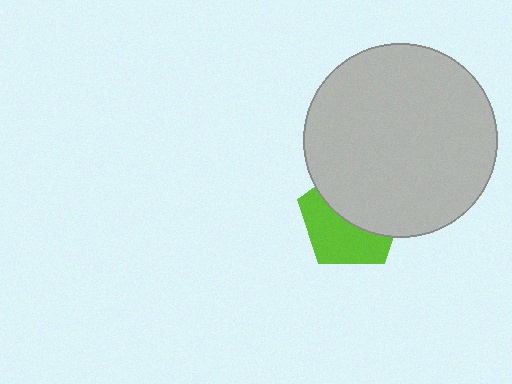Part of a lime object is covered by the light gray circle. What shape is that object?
It is a pentagon.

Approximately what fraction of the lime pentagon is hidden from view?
Roughly 52% of the lime pentagon is hidden behind the light gray circle.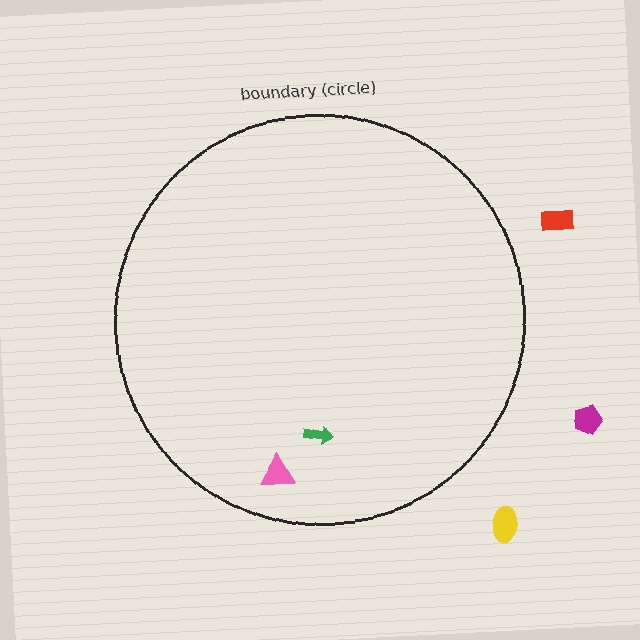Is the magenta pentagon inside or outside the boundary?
Outside.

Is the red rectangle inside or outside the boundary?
Outside.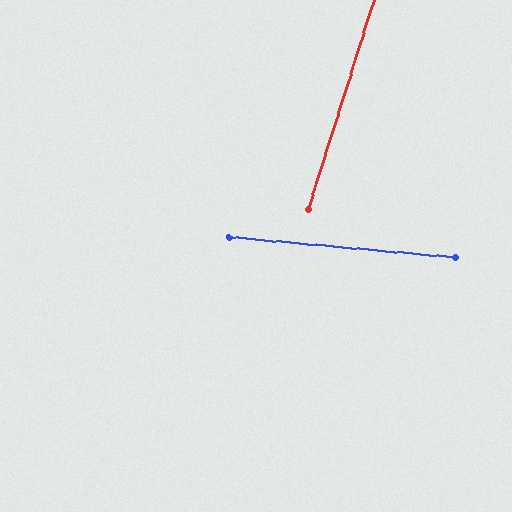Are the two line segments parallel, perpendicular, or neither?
Neither parallel nor perpendicular — they differ by about 78°.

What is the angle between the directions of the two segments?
Approximately 78 degrees.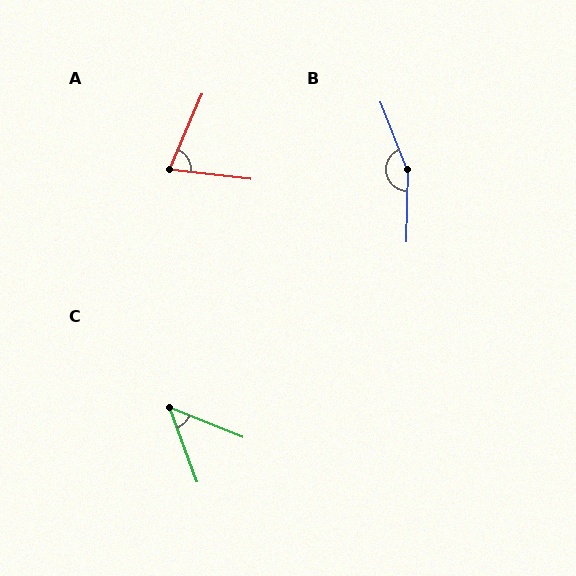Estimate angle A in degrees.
Approximately 73 degrees.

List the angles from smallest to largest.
C (48°), A (73°), B (157°).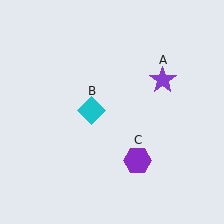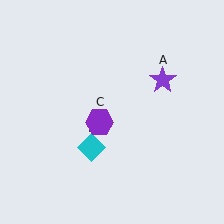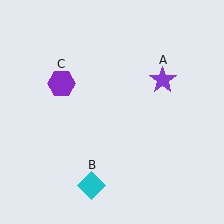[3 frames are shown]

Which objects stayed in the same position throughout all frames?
Purple star (object A) remained stationary.